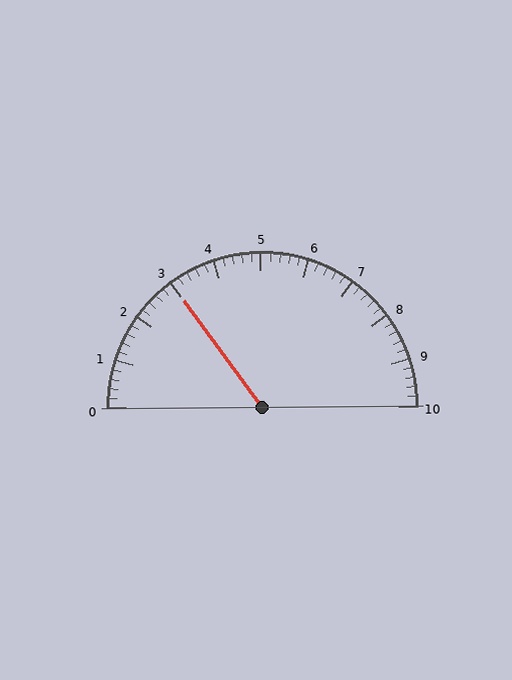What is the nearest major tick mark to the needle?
The nearest major tick mark is 3.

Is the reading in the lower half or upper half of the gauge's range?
The reading is in the lower half of the range (0 to 10).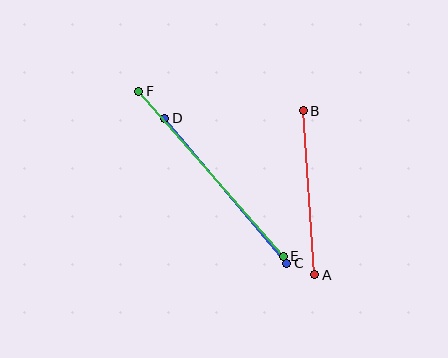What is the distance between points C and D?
The distance is approximately 190 pixels.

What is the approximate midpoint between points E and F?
The midpoint is at approximately (211, 174) pixels.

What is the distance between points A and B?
The distance is approximately 165 pixels.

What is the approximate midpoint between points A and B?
The midpoint is at approximately (309, 193) pixels.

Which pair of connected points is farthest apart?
Points E and F are farthest apart.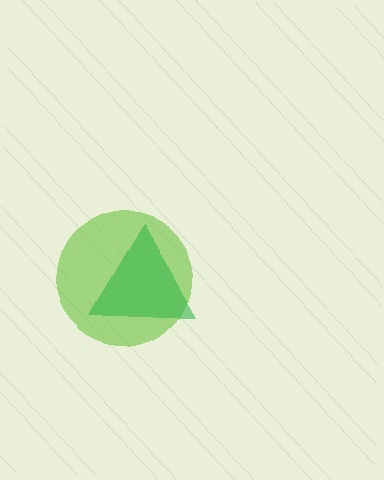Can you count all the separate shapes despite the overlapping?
Yes, there are 2 separate shapes.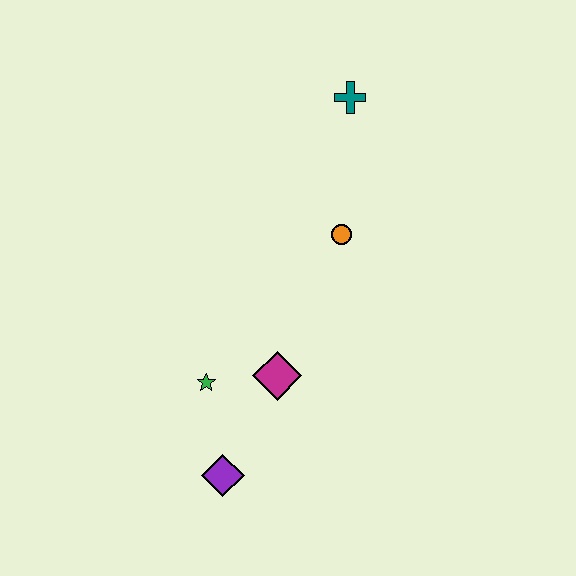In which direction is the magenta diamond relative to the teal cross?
The magenta diamond is below the teal cross.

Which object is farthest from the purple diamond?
The teal cross is farthest from the purple diamond.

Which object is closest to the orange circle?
The teal cross is closest to the orange circle.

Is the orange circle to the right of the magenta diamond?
Yes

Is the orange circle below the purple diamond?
No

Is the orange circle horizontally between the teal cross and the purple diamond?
Yes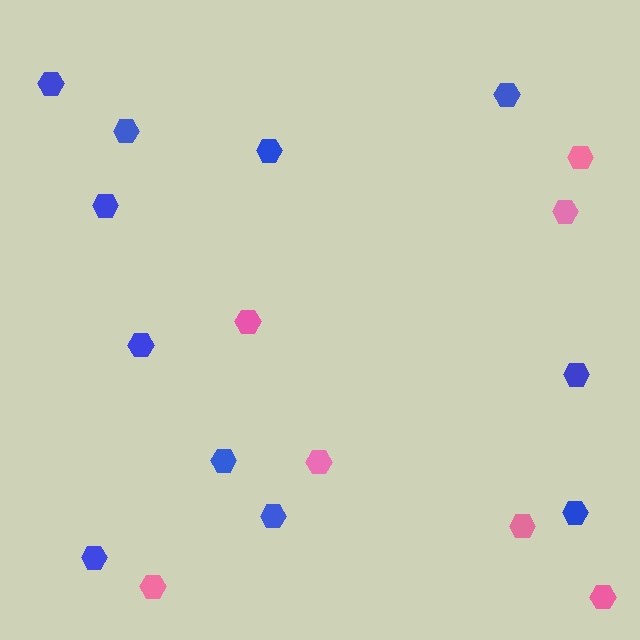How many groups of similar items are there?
There are 2 groups: one group of pink hexagons (7) and one group of blue hexagons (11).